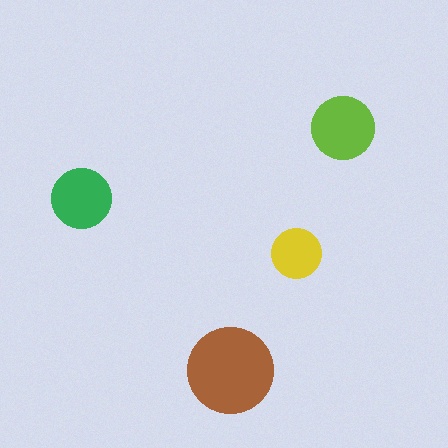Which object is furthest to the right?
The lime circle is rightmost.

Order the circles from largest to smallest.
the brown one, the lime one, the green one, the yellow one.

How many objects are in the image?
There are 4 objects in the image.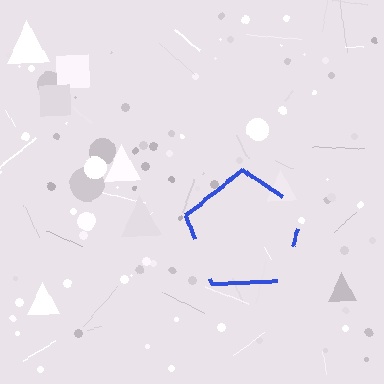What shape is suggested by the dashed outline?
The dashed outline suggests a pentagon.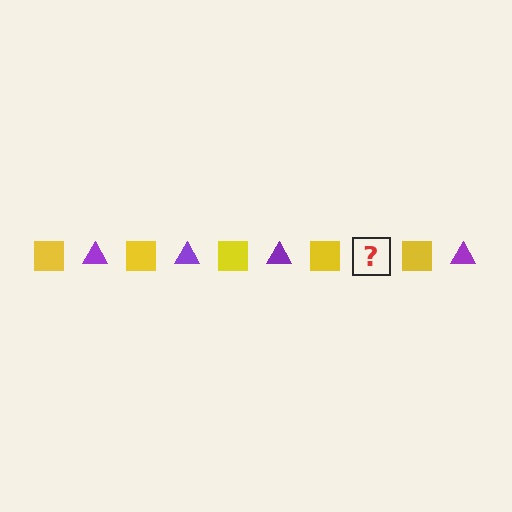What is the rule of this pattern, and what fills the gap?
The rule is that the pattern alternates between yellow square and purple triangle. The gap should be filled with a purple triangle.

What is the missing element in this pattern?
The missing element is a purple triangle.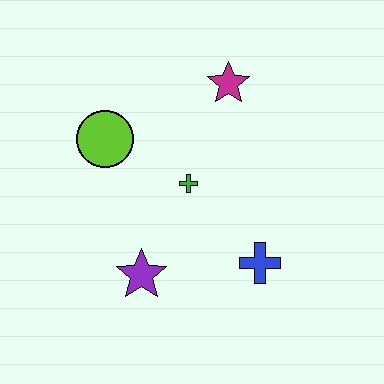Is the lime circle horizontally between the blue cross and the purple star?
No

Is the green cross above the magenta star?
No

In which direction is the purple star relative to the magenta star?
The purple star is below the magenta star.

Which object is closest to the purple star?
The green cross is closest to the purple star.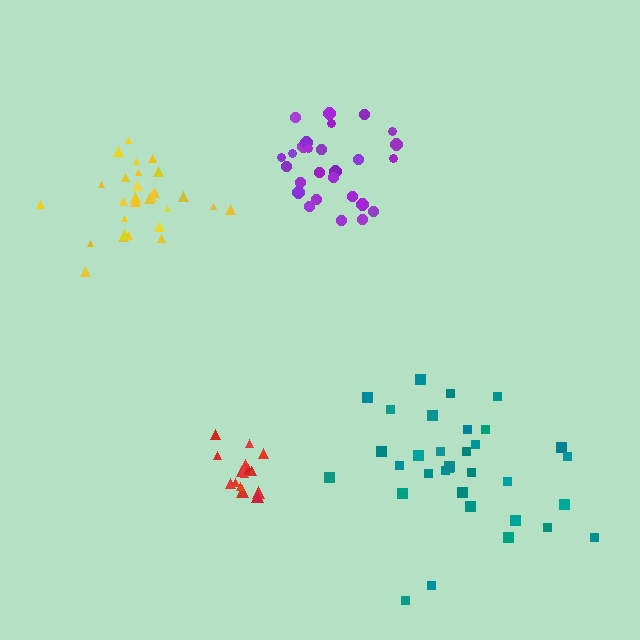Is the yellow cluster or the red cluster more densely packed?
Red.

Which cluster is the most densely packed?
Purple.